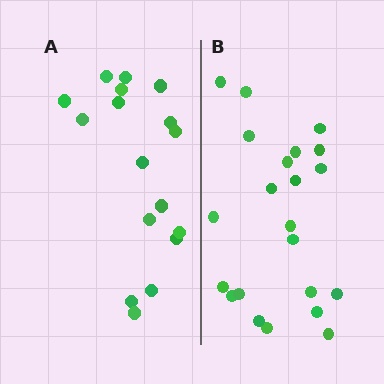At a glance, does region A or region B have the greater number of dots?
Region B (the right region) has more dots.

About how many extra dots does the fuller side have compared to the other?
Region B has about 5 more dots than region A.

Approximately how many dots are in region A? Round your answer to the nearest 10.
About 20 dots. (The exact count is 17, which rounds to 20.)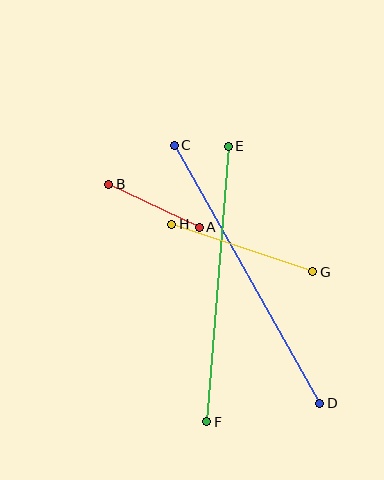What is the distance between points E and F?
The distance is approximately 276 pixels.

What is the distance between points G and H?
The distance is approximately 149 pixels.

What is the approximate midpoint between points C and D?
The midpoint is at approximately (247, 274) pixels.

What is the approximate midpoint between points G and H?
The midpoint is at approximately (242, 248) pixels.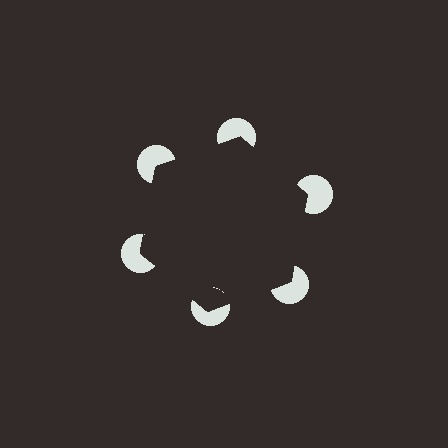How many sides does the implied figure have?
6 sides.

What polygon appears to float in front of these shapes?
An illusory hexagon — its edges are inferred from the aligned wedge cuts in the pac-man discs, not physically drawn.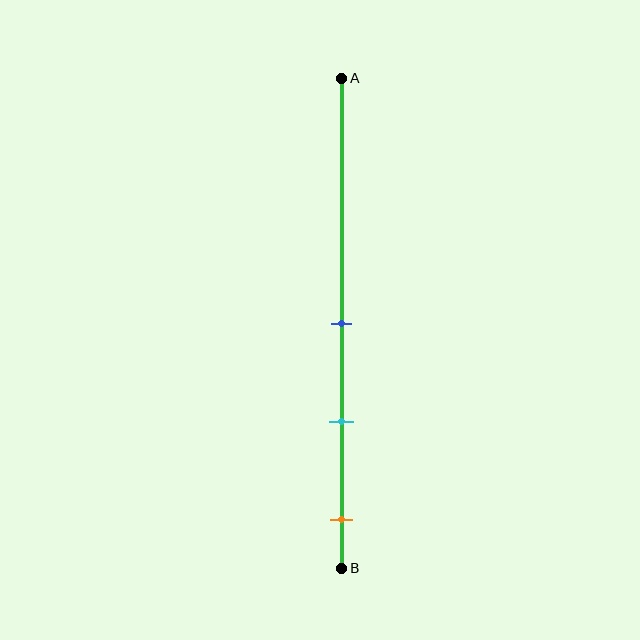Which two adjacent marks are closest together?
The blue and cyan marks are the closest adjacent pair.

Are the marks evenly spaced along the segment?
Yes, the marks are approximately evenly spaced.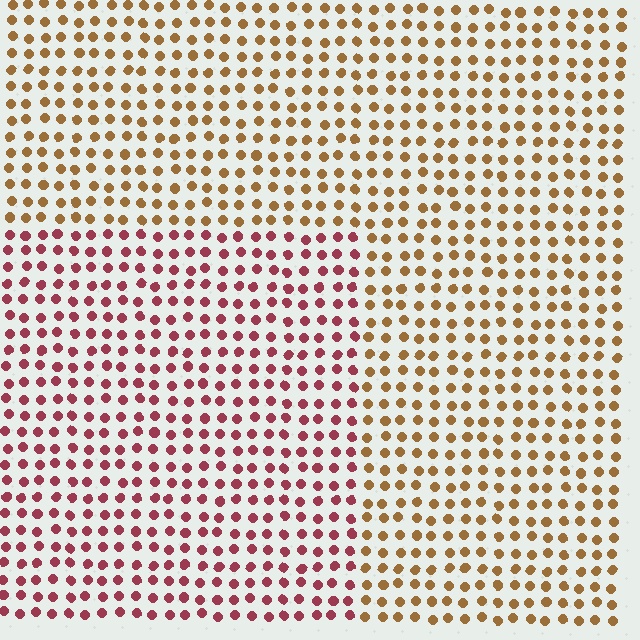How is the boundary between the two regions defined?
The boundary is defined purely by a slight shift in hue (about 47 degrees). Spacing, size, and orientation are identical on both sides.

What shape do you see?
I see a rectangle.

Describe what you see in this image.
The image is filled with small brown elements in a uniform arrangement. A rectangle-shaped region is visible where the elements are tinted to a slightly different hue, forming a subtle color boundary.